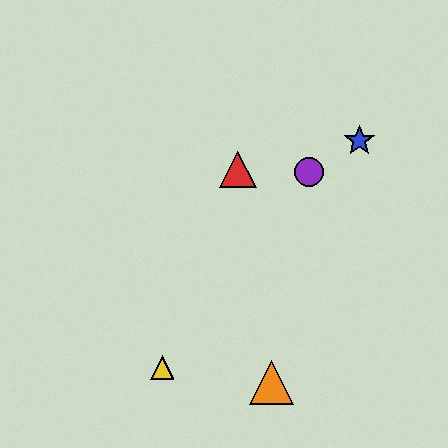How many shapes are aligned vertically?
2 shapes (the green triangle, the yellow triangle) are aligned vertically.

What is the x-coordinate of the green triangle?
The green triangle is at x≈162.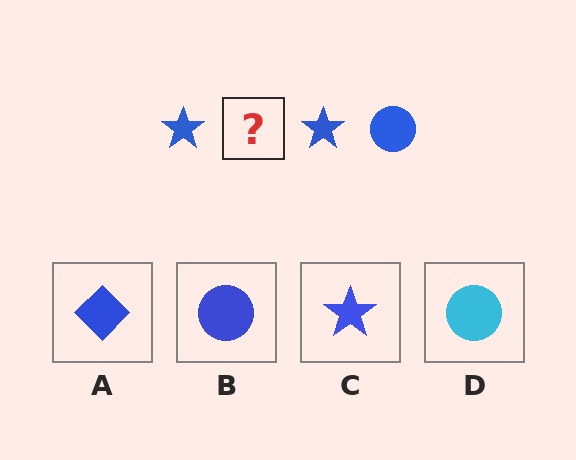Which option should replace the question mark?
Option B.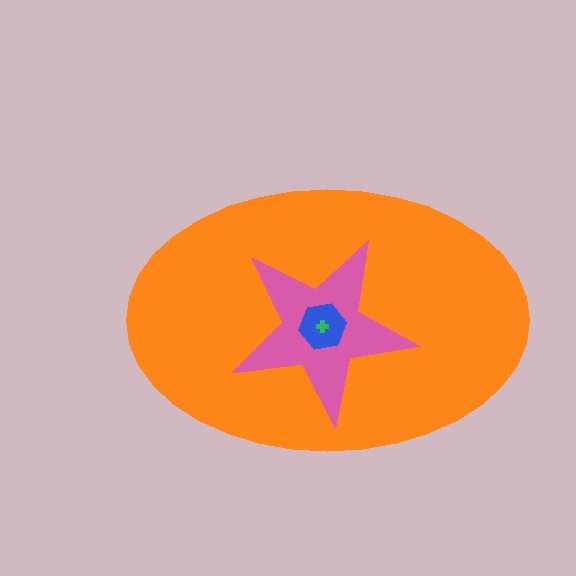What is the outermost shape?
The orange ellipse.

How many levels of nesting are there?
4.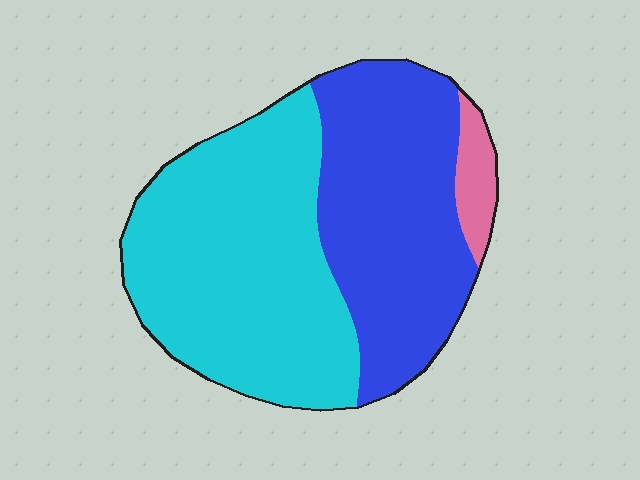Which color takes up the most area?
Cyan, at roughly 55%.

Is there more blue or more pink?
Blue.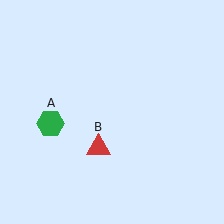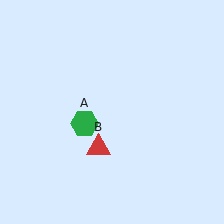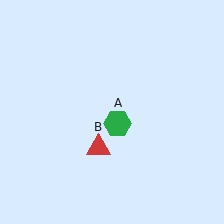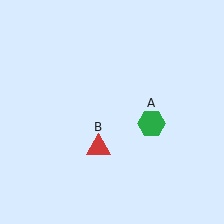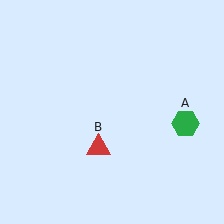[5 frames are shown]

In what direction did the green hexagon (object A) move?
The green hexagon (object A) moved right.